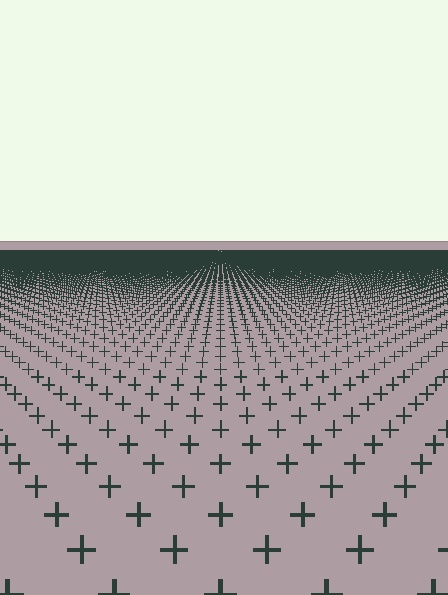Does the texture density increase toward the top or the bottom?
Density increases toward the top.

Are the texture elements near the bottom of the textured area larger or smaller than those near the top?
Larger. Near the bottom, elements are closer to the viewer and appear at a bigger on-screen size.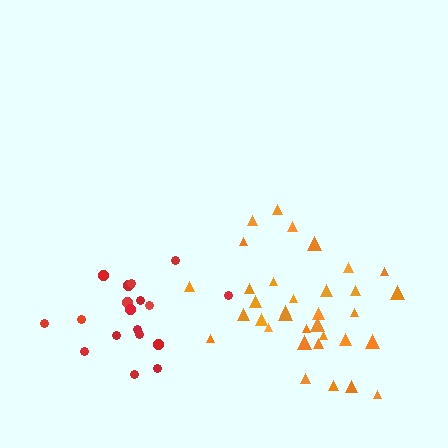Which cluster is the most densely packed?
Red.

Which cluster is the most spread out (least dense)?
Orange.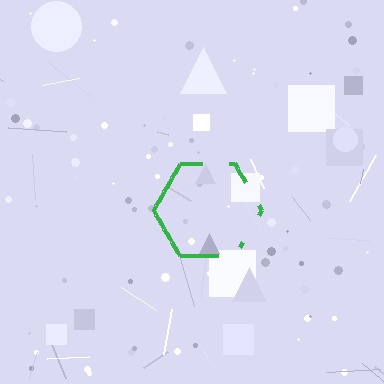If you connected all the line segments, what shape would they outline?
They would outline a hexagon.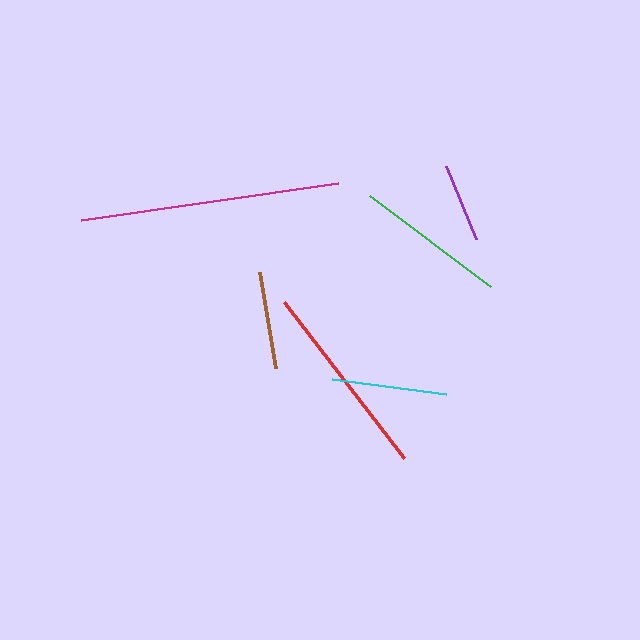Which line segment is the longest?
The magenta line is the longest at approximately 260 pixels.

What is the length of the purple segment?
The purple segment is approximately 79 pixels long.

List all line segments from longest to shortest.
From longest to shortest: magenta, red, green, cyan, brown, purple.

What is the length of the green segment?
The green segment is approximately 152 pixels long.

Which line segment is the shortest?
The purple line is the shortest at approximately 79 pixels.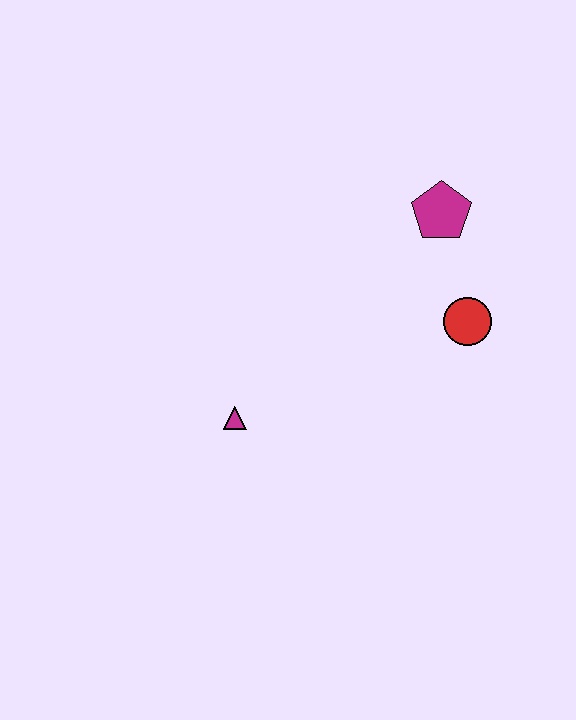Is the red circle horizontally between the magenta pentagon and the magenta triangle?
No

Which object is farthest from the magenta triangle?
The magenta pentagon is farthest from the magenta triangle.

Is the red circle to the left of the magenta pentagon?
No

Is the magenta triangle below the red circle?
Yes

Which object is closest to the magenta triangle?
The red circle is closest to the magenta triangle.